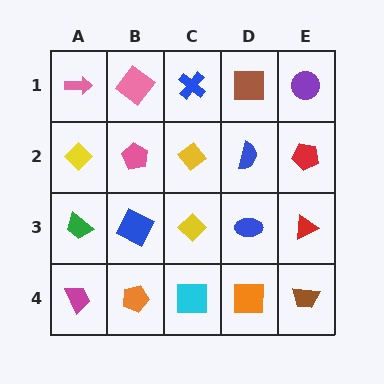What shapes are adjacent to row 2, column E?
A purple circle (row 1, column E), a red triangle (row 3, column E), a blue semicircle (row 2, column D).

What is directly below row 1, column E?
A red pentagon.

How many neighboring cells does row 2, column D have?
4.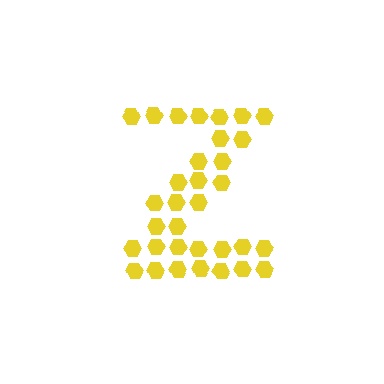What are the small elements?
The small elements are hexagons.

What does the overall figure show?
The overall figure shows the letter Z.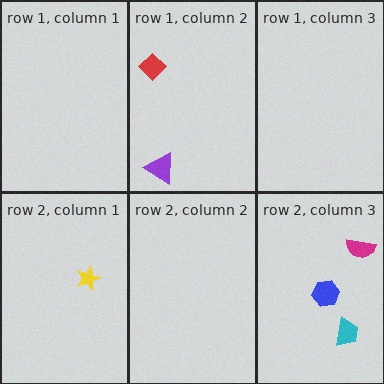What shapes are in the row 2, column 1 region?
The yellow star.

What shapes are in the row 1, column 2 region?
The red diamond, the purple triangle.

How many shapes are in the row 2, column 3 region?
3.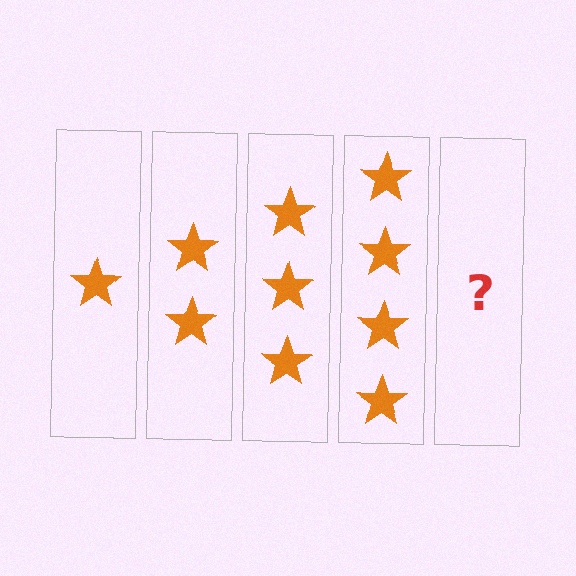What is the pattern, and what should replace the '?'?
The pattern is that each step adds one more star. The '?' should be 5 stars.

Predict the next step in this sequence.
The next step is 5 stars.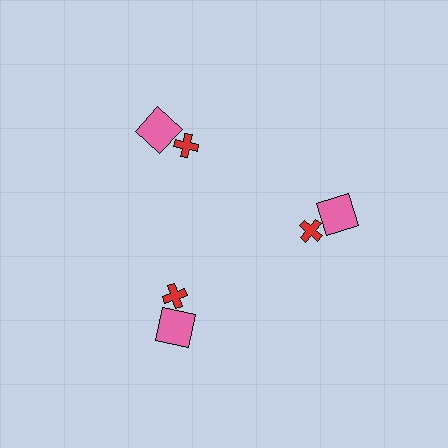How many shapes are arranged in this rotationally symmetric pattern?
There are 6 shapes, arranged in 3 groups of 2.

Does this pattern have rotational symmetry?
Yes, this pattern has 3-fold rotational symmetry. It looks the same after rotating 120 degrees around the center.